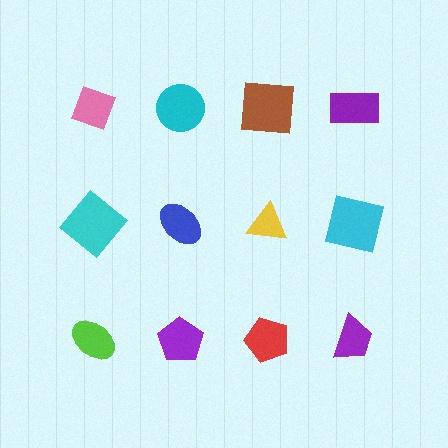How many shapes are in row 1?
4 shapes.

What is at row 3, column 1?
A lime ellipse.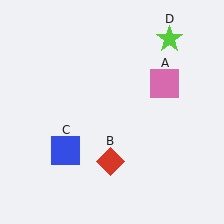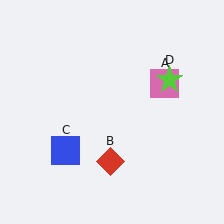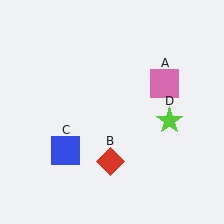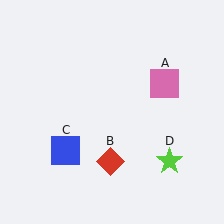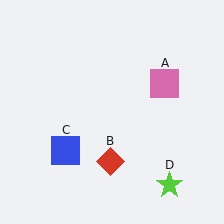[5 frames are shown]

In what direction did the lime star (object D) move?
The lime star (object D) moved down.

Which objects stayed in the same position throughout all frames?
Pink square (object A) and red diamond (object B) and blue square (object C) remained stationary.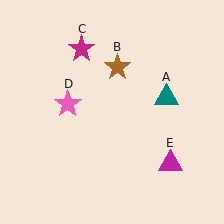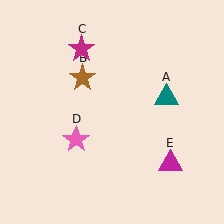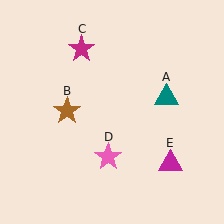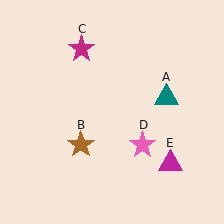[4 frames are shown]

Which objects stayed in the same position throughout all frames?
Teal triangle (object A) and magenta star (object C) and magenta triangle (object E) remained stationary.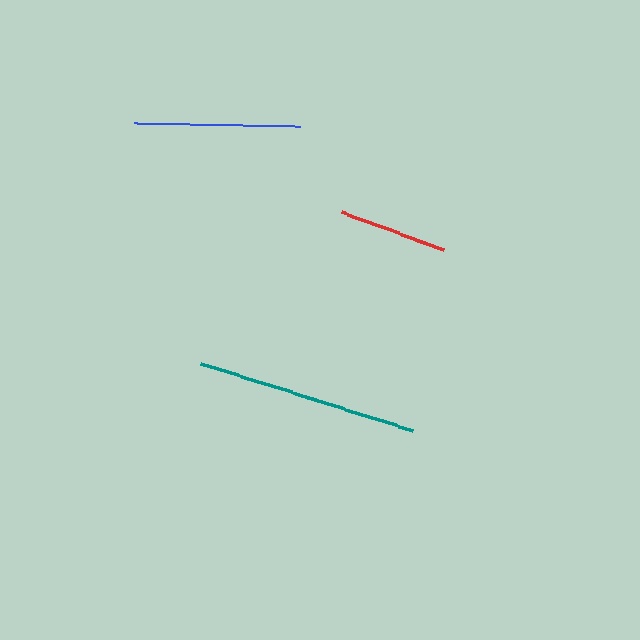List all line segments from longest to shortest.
From longest to shortest: teal, blue, red.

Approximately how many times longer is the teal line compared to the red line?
The teal line is approximately 2.0 times the length of the red line.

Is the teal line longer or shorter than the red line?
The teal line is longer than the red line.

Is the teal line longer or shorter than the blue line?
The teal line is longer than the blue line.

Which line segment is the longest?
The teal line is the longest at approximately 223 pixels.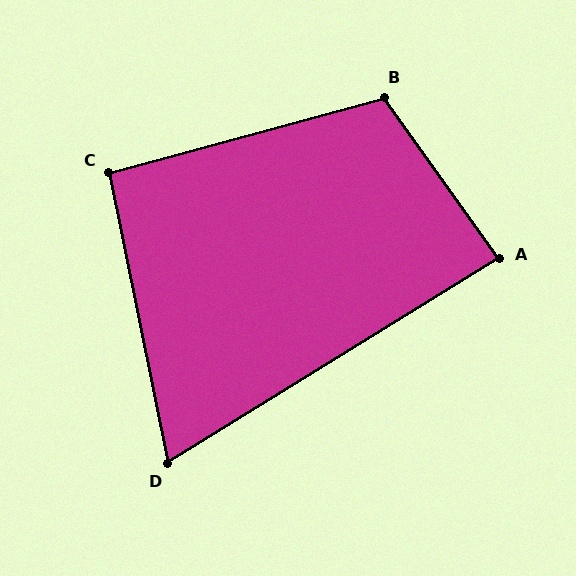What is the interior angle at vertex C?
Approximately 94 degrees (approximately right).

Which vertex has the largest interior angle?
B, at approximately 110 degrees.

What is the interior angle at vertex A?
Approximately 86 degrees (approximately right).